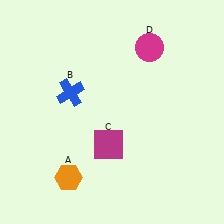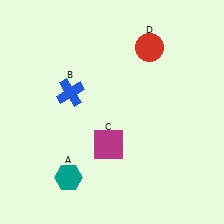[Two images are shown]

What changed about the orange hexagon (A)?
In Image 1, A is orange. In Image 2, it changed to teal.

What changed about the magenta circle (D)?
In Image 1, D is magenta. In Image 2, it changed to red.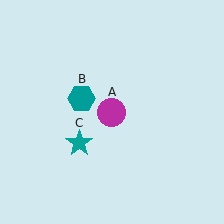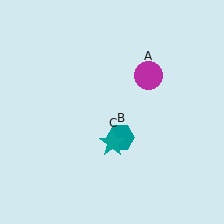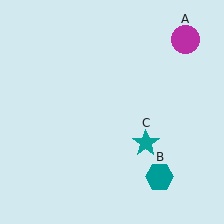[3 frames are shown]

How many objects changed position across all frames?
3 objects changed position: magenta circle (object A), teal hexagon (object B), teal star (object C).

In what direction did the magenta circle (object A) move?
The magenta circle (object A) moved up and to the right.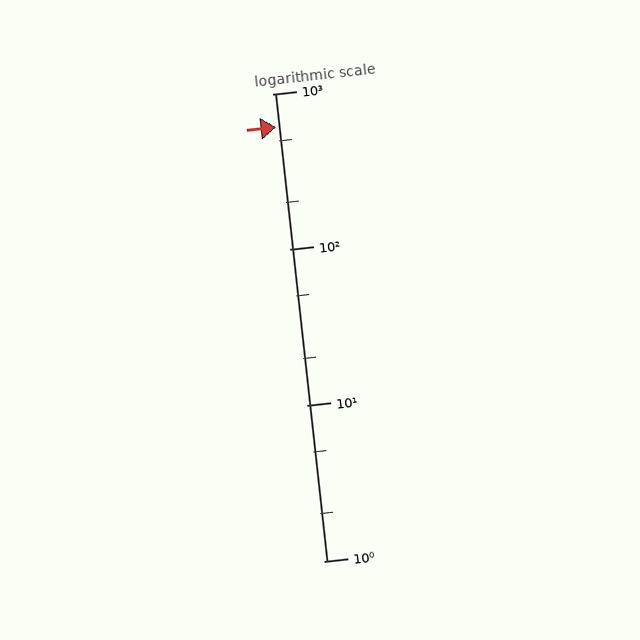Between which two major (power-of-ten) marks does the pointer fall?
The pointer is between 100 and 1000.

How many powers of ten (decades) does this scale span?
The scale spans 3 decades, from 1 to 1000.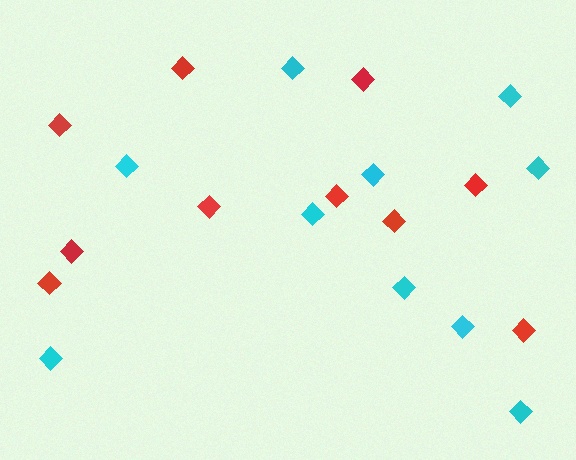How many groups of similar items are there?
There are 2 groups: one group of cyan diamonds (10) and one group of red diamonds (10).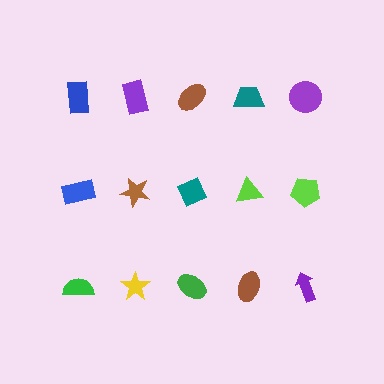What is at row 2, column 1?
A blue rectangle.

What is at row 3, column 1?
A green semicircle.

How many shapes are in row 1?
5 shapes.